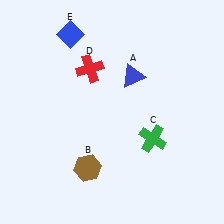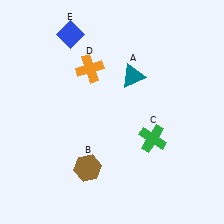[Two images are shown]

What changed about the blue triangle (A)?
In Image 1, A is blue. In Image 2, it changed to teal.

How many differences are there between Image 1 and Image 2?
There are 2 differences between the two images.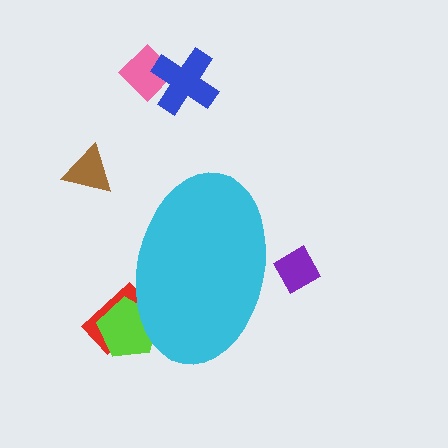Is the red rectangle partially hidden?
Yes, the red rectangle is partially hidden behind the cyan ellipse.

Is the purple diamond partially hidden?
Yes, the purple diamond is partially hidden behind the cyan ellipse.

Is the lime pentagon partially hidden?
Yes, the lime pentagon is partially hidden behind the cyan ellipse.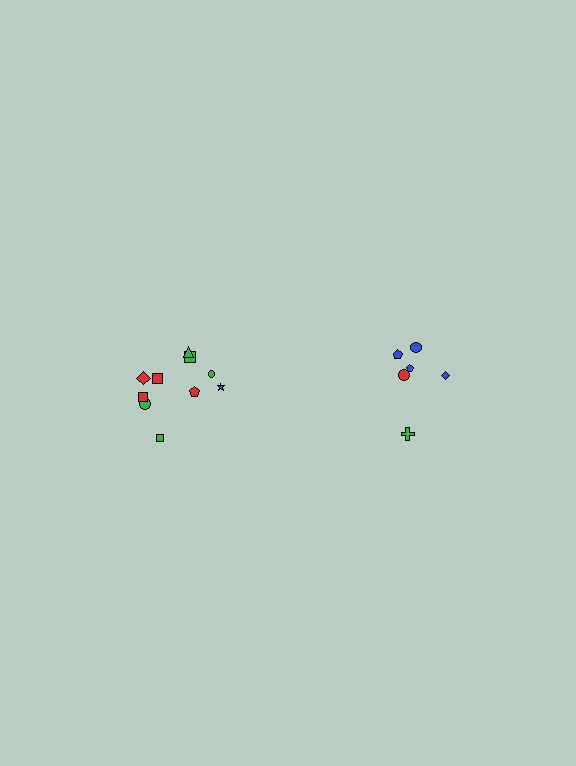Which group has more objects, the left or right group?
The left group.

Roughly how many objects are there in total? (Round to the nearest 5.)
Roughly 15 objects in total.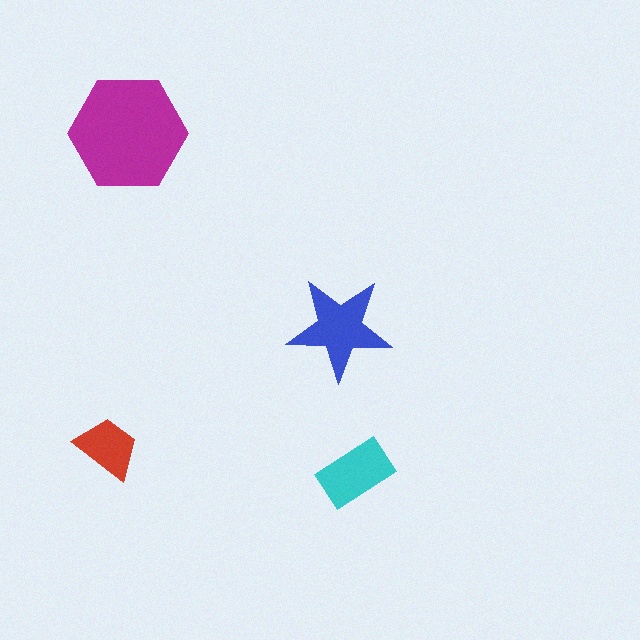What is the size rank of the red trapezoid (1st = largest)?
4th.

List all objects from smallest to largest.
The red trapezoid, the cyan rectangle, the blue star, the magenta hexagon.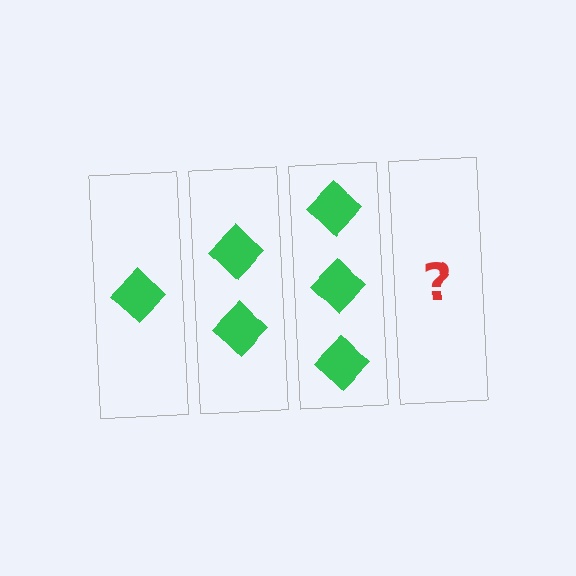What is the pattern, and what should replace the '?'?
The pattern is that each step adds one more diamond. The '?' should be 4 diamonds.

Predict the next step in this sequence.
The next step is 4 diamonds.